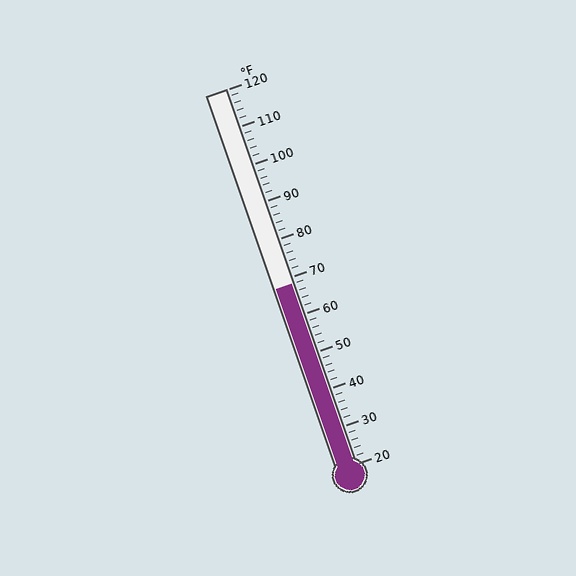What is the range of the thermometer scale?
The thermometer scale ranges from 20°F to 120°F.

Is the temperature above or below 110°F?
The temperature is below 110°F.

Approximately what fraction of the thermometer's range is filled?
The thermometer is filled to approximately 50% of its range.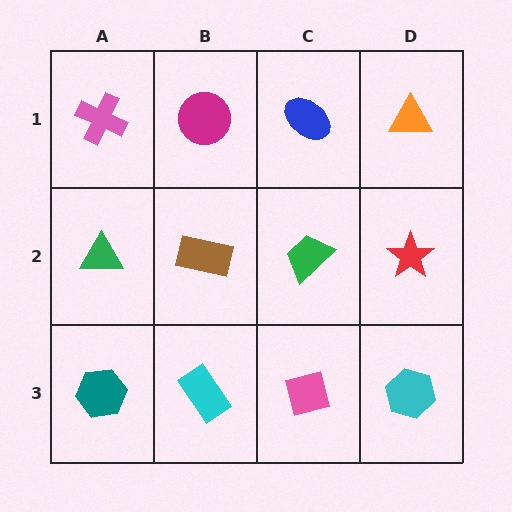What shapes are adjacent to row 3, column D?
A red star (row 2, column D), a pink square (row 3, column C).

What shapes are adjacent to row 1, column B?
A brown rectangle (row 2, column B), a pink cross (row 1, column A), a blue ellipse (row 1, column C).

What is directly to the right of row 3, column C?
A cyan hexagon.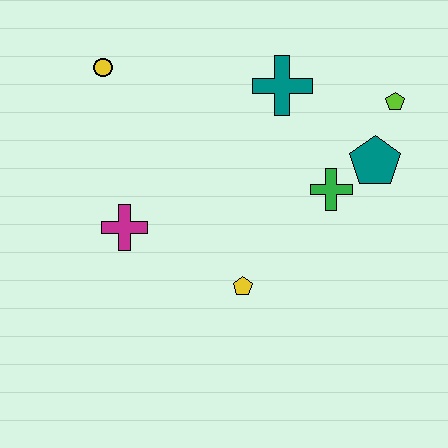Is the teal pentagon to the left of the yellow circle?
No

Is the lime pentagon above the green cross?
Yes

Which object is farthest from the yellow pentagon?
The yellow circle is farthest from the yellow pentagon.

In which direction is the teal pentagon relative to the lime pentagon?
The teal pentagon is below the lime pentagon.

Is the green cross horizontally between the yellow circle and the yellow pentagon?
No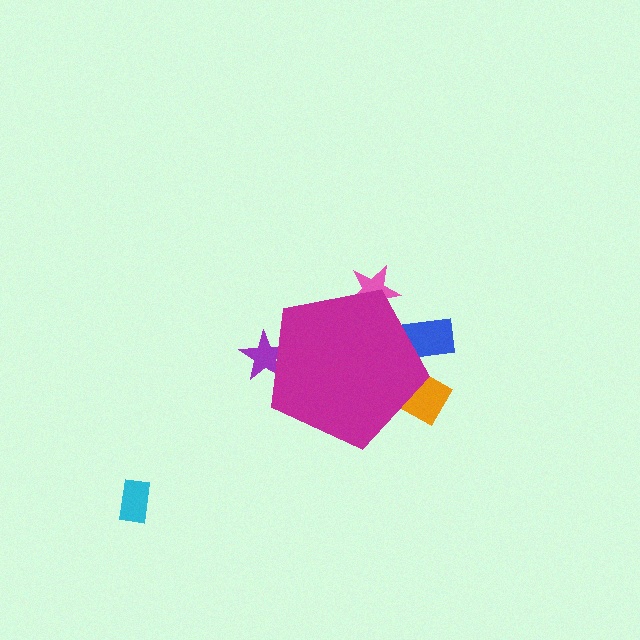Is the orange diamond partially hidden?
Yes, the orange diamond is partially hidden behind the magenta pentagon.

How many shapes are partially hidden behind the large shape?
4 shapes are partially hidden.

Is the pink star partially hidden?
Yes, the pink star is partially hidden behind the magenta pentagon.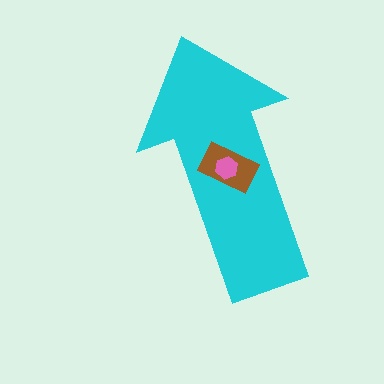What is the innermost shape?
The pink hexagon.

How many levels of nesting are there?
3.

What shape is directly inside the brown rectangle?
The pink hexagon.